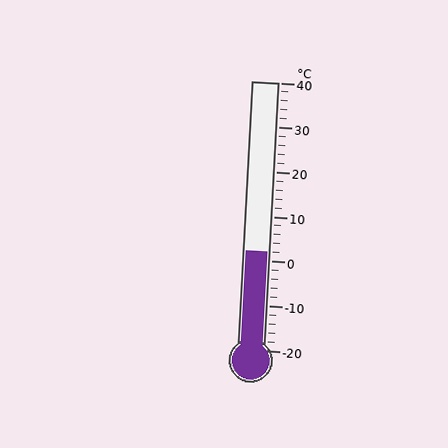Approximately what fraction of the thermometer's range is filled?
The thermometer is filled to approximately 35% of its range.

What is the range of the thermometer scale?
The thermometer scale ranges from -20°C to 40°C.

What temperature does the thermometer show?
The thermometer shows approximately 2°C.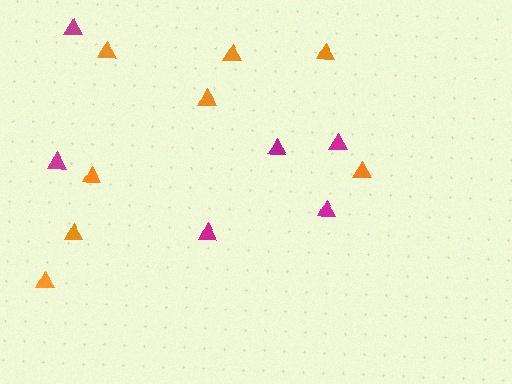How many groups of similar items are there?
There are 2 groups: one group of magenta triangles (6) and one group of orange triangles (8).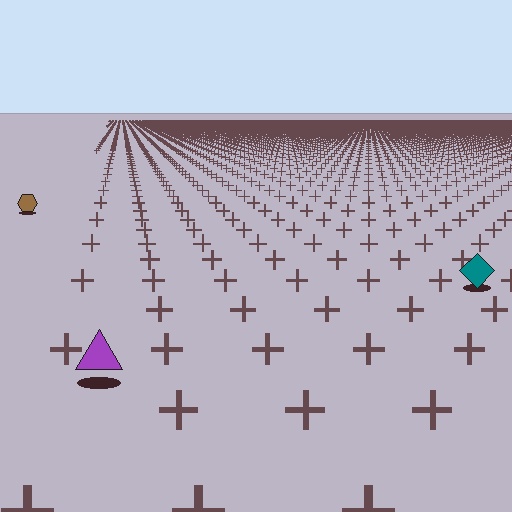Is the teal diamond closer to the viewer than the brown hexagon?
Yes. The teal diamond is closer — you can tell from the texture gradient: the ground texture is coarser near it.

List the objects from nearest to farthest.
From nearest to farthest: the purple triangle, the teal diamond, the brown hexagon.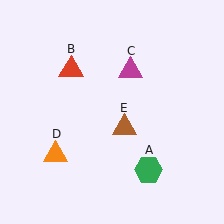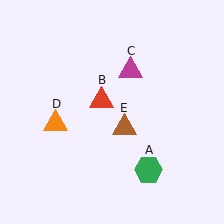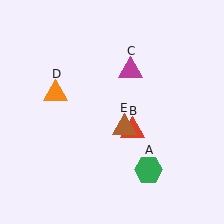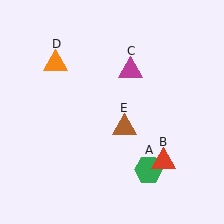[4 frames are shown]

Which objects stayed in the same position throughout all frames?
Green hexagon (object A) and magenta triangle (object C) and brown triangle (object E) remained stationary.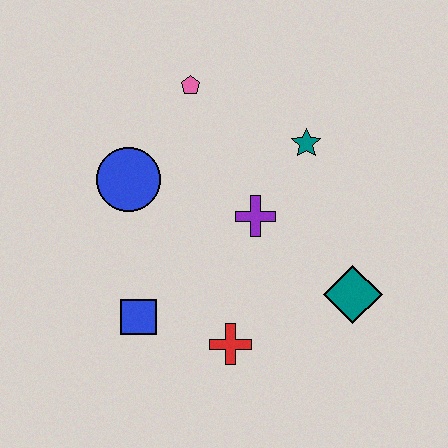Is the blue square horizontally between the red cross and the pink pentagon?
No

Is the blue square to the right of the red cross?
No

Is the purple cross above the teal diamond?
Yes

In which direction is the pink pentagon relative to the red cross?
The pink pentagon is above the red cross.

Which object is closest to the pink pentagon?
The blue circle is closest to the pink pentagon.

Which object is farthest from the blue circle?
The teal diamond is farthest from the blue circle.